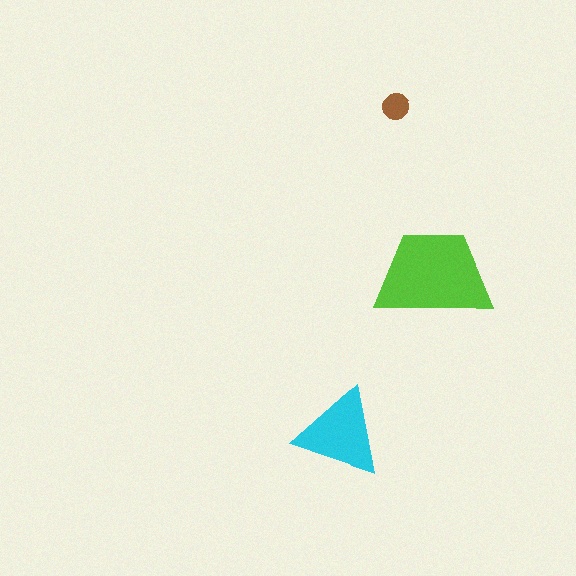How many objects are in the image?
There are 3 objects in the image.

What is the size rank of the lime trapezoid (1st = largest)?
1st.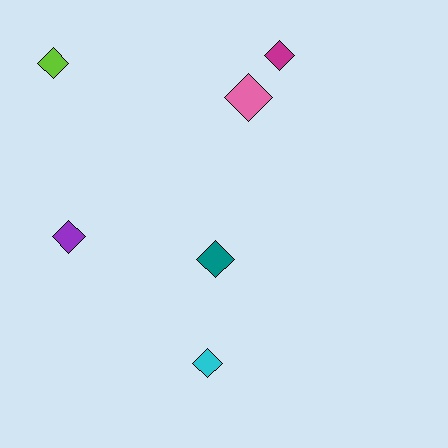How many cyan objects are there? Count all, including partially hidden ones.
There is 1 cyan object.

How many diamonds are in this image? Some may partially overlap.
There are 6 diamonds.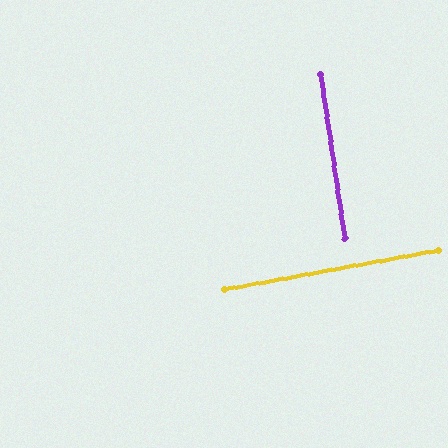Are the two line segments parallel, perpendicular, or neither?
Perpendicular — they meet at approximately 88°.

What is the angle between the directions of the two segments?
Approximately 88 degrees.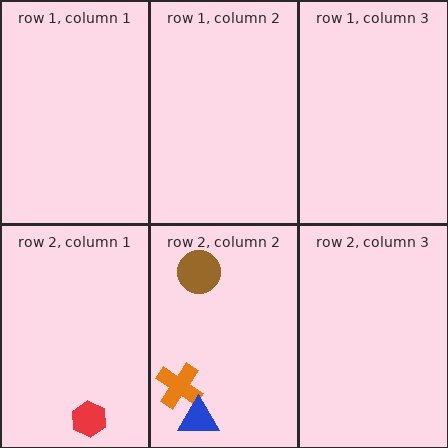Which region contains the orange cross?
The row 2, column 2 region.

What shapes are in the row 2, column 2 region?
The orange cross, the brown circle, the blue triangle.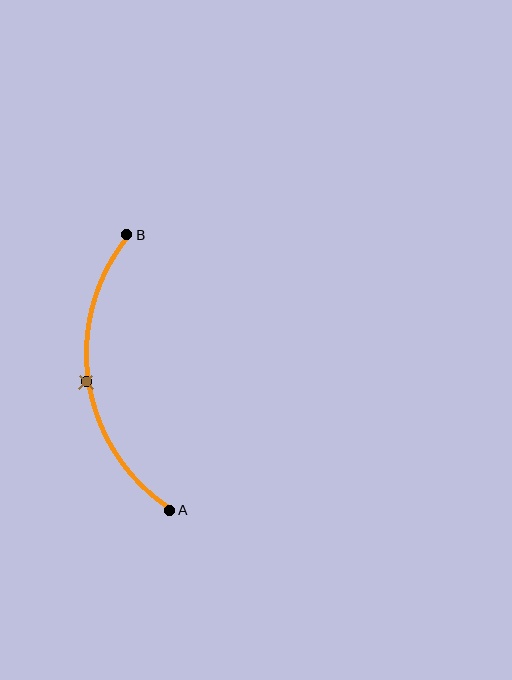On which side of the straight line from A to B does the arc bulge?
The arc bulges to the left of the straight line connecting A and B.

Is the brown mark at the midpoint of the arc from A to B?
Yes. The brown mark lies on the arc at equal arc-length from both A and B — it is the arc midpoint.